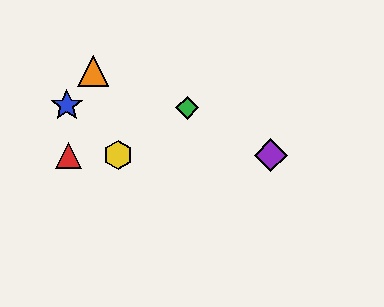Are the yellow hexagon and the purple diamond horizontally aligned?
Yes, both are at y≈155.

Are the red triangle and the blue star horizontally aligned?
No, the red triangle is at y≈155 and the blue star is at y≈106.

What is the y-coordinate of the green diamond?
The green diamond is at y≈108.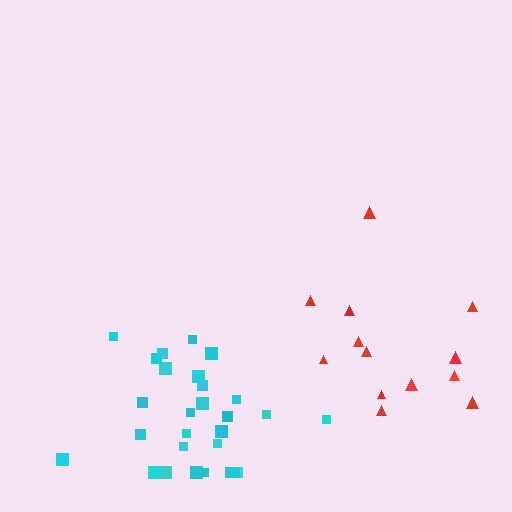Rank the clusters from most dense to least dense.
cyan, red.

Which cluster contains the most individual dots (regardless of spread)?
Cyan (28).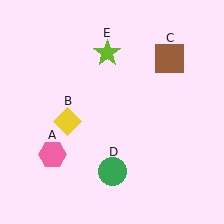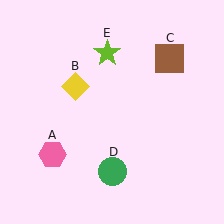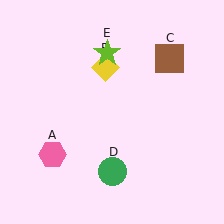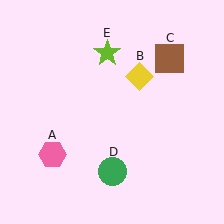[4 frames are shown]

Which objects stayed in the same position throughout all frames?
Pink hexagon (object A) and brown square (object C) and green circle (object D) and lime star (object E) remained stationary.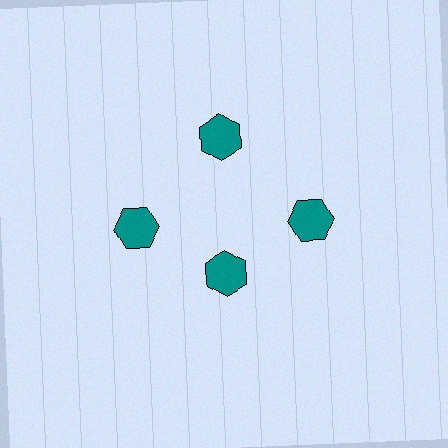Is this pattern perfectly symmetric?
No. The 4 teal hexagons are arranged in a ring, but one element near the 6 o'clock position is pulled inward toward the center, breaking the 4-fold rotational symmetry.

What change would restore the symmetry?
The symmetry would be restored by moving it outward, back onto the ring so that all 4 hexagons sit at equal angles and equal distance from the center.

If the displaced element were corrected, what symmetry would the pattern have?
It would have 4-fold rotational symmetry — the pattern would map onto itself every 90 degrees.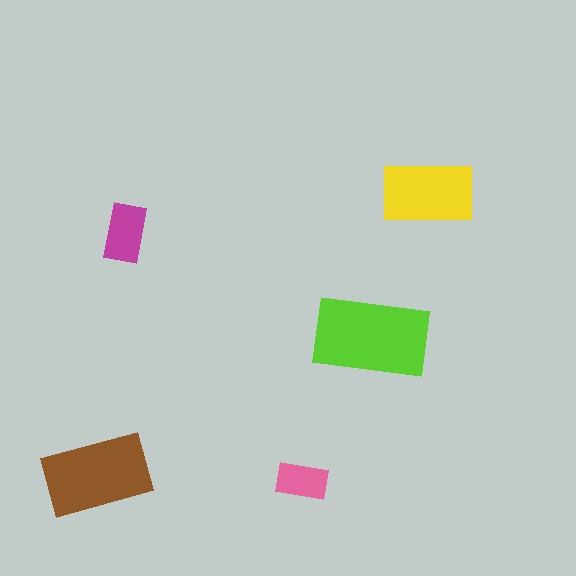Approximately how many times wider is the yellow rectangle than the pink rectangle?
About 2 times wider.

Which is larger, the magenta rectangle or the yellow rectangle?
The yellow one.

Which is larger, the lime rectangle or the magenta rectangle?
The lime one.